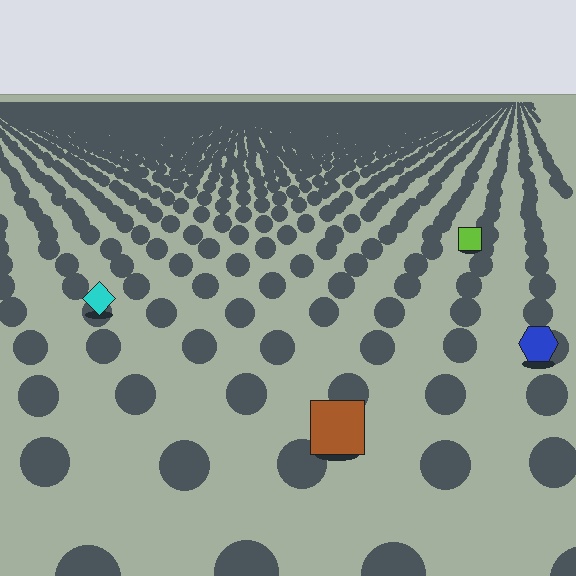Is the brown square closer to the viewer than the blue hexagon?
Yes. The brown square is closer — you can tell from the texture gradient: the ground texture is coarser near it.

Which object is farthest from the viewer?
The lime square is farthest from the viewer. It appears smaller and the ground texture around it is denser.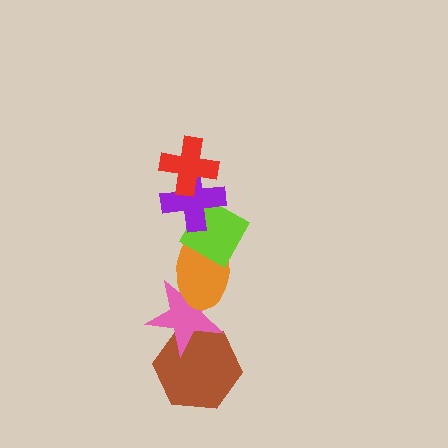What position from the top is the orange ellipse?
The orange ellipse is 4th from the top.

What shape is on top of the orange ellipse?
The lime diamond is on top of the orange ellipse.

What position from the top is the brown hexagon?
The brown hexagon is 6th from the top.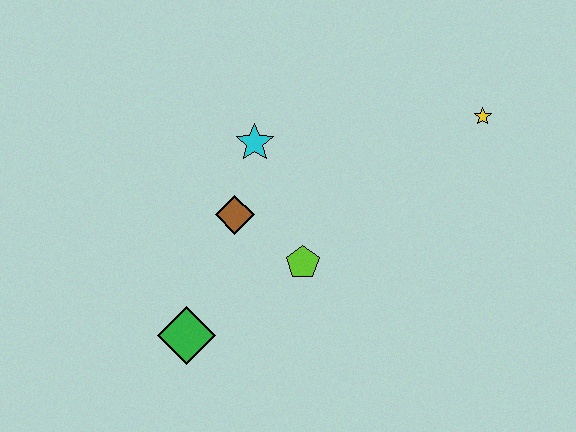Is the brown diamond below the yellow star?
Yes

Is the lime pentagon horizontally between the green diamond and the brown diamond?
No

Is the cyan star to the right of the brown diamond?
Yes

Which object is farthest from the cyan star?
The yellow star is farthest from the cyan star.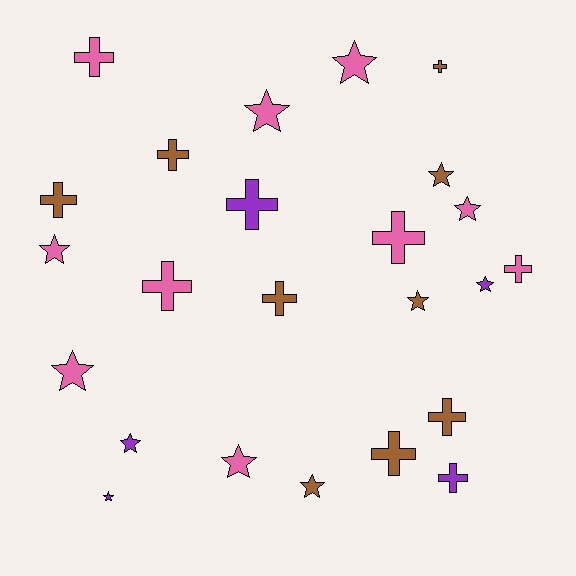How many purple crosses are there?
There are 2 purple crosses.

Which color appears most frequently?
Pink, with 10 objects.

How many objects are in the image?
There are 24 objects.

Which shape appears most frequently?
Star, with 12 objects.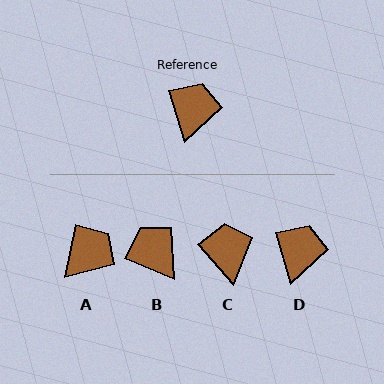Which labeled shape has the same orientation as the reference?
D.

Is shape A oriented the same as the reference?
No, it is off by about 29 degrees.